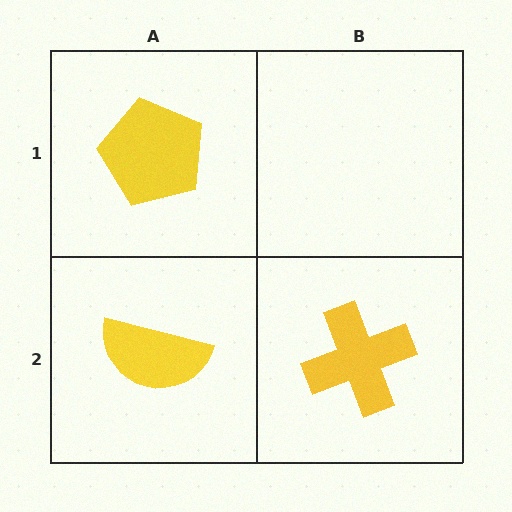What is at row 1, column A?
A yellow pentagon.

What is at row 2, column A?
A yellow semicircle.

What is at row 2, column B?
A yellow cross.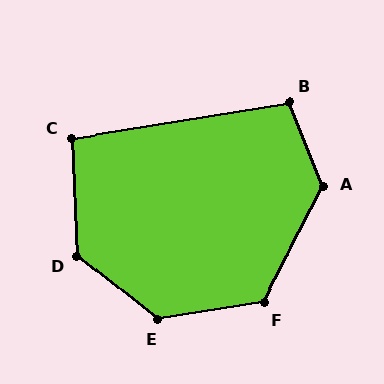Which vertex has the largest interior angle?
E, at approximately 133 degrees.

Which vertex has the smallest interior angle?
C, at approximately 97 degrees.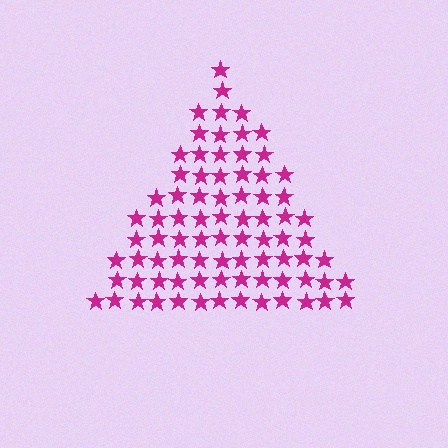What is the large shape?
The large shape is a triangle.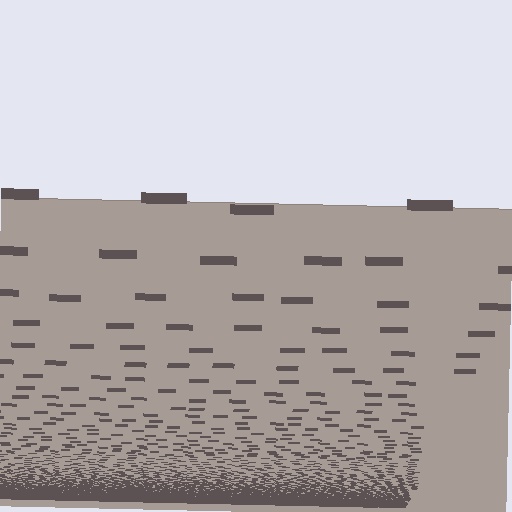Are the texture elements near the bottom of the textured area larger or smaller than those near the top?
Smaller. The gradient is inverted — elements near the bottom are smaller and denser.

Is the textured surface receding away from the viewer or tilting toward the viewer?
The surface appears to tilt toward the viewer. Texture elements get larger and sparser toward the top.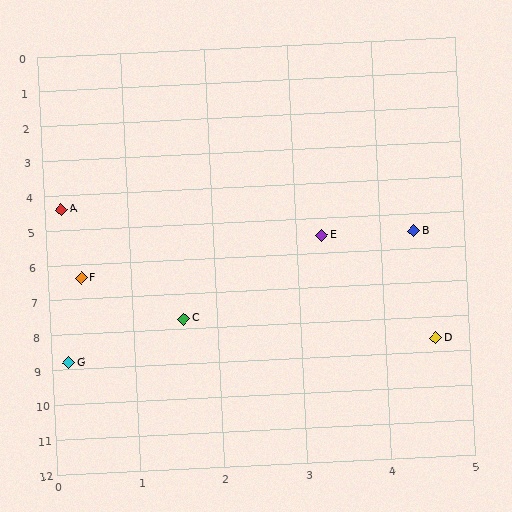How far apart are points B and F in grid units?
Points B and F are about 4.1 grid units apart.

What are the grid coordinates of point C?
Point C is at approximately (1.6, 7.7).